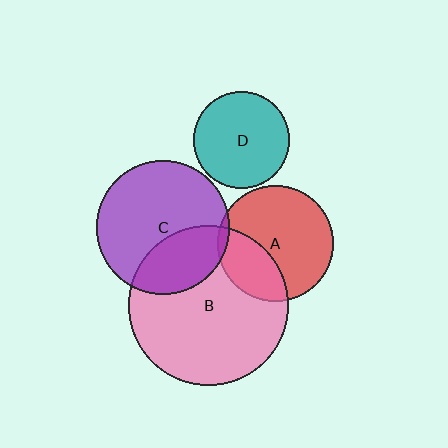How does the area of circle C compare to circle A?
Approximately 1.3 times.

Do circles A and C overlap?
Yes.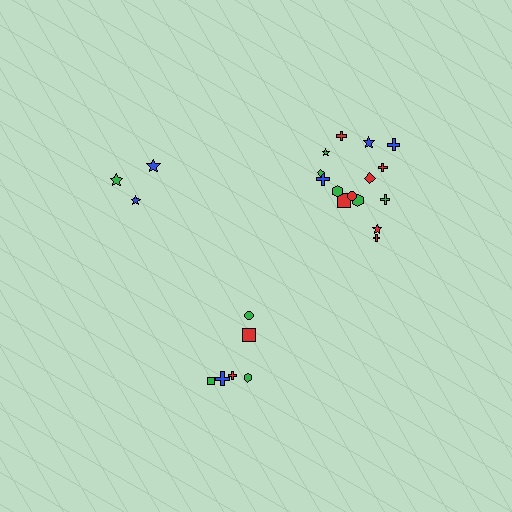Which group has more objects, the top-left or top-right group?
The top-right group.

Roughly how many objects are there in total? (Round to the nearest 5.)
Roughly 25 objects in total.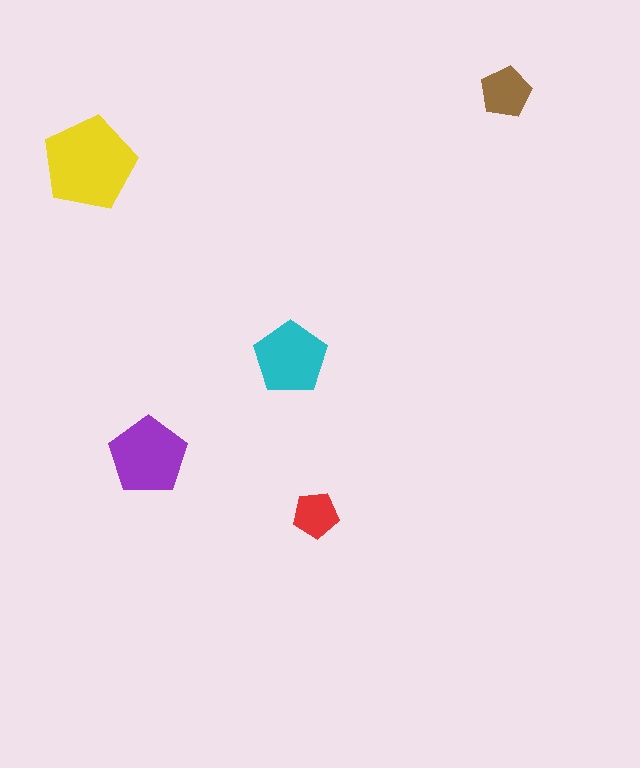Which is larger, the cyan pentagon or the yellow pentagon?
The yellow one.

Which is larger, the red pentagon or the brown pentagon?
The brown one.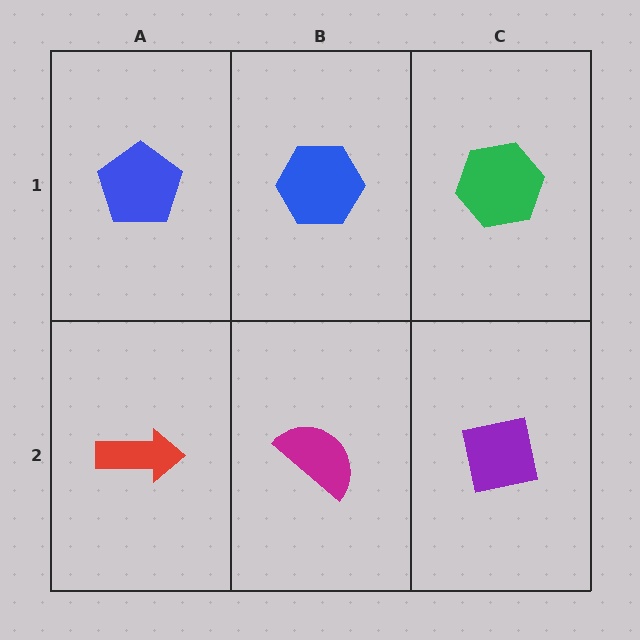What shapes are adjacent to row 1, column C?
A purple square (row 2, column C), a blue hexagon (row 1, column B).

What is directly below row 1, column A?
A red arrow.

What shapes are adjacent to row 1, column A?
A red arrow (row 2, column A), a blue hexagon (row 1, column B).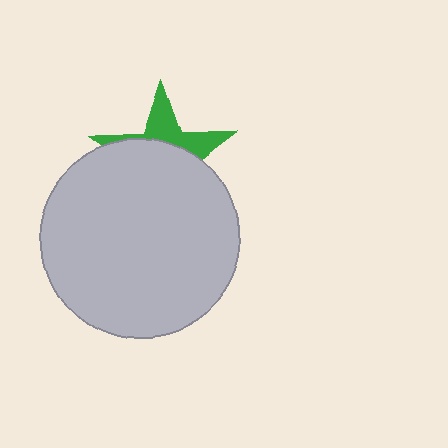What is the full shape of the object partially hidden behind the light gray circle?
The partially hidden object is a green star.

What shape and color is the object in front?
The object in front is a light gray circle.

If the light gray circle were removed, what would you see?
You would see the complete green star.